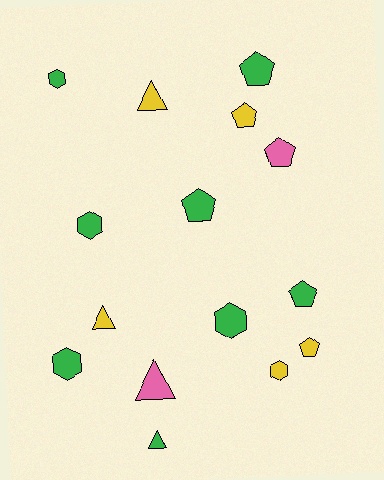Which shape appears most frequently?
Pentagon, with 6 objects.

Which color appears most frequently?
Green, with 8 objects.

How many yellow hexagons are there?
There is 1 yellow hexagon.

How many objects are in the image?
There are 15 objects.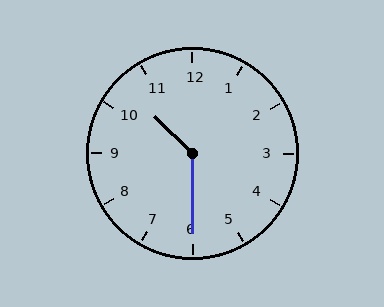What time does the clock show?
10:30.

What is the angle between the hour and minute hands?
Approximately 135 degrees.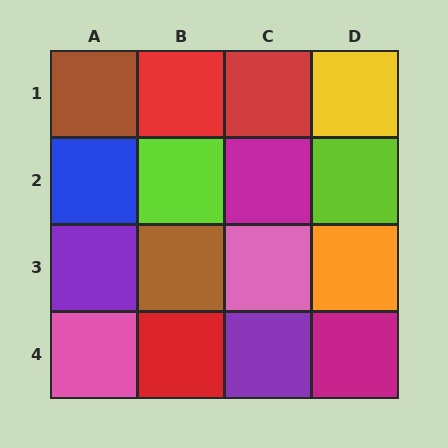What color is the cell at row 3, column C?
Pink.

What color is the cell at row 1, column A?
Brown.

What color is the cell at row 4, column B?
Red.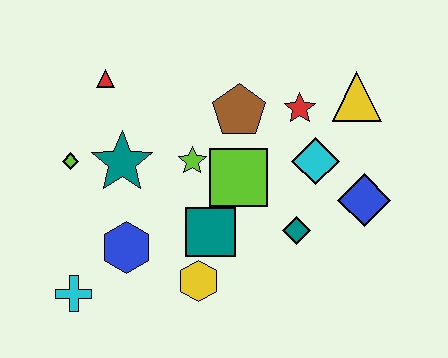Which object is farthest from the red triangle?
The blue diamond is farthest from the red triangle.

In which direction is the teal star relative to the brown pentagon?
The teal star is to the left of the brown pentagon.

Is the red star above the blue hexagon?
Yes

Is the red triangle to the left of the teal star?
Yes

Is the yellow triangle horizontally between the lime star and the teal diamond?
No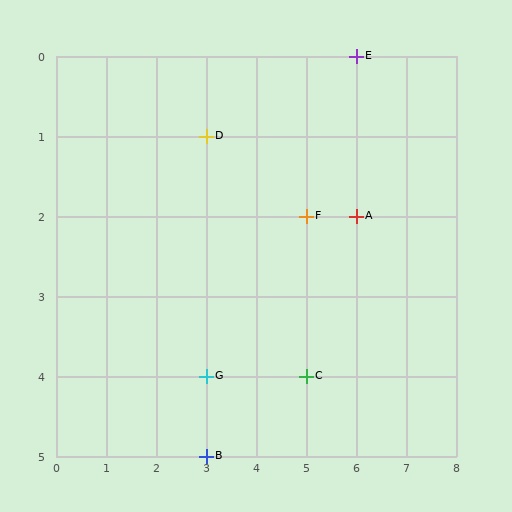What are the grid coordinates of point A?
Point A is at grid coordinates (6, 2).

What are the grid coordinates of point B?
Point B is at grid coordinates (3, 5).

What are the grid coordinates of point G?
Point G is at grid coordinates (3, 4).